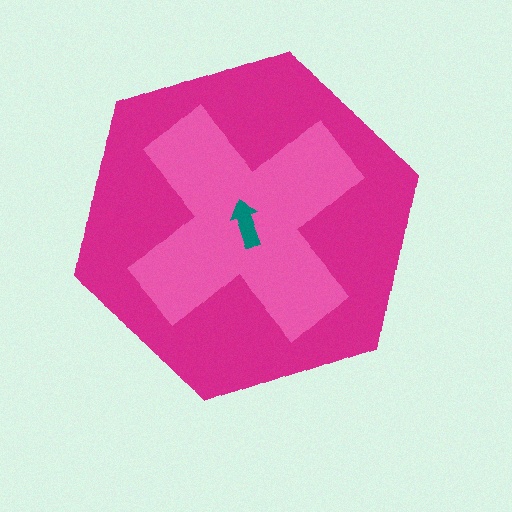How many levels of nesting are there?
3.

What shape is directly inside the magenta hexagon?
The pink cross.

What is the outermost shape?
The magenta hexagon.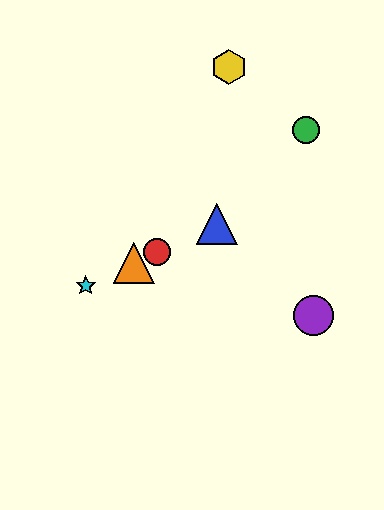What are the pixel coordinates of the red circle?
The red circle is at (157, 252).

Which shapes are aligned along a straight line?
The red circle, the blue triangle, the orange triangle, the cyan star are aligned along a straight line.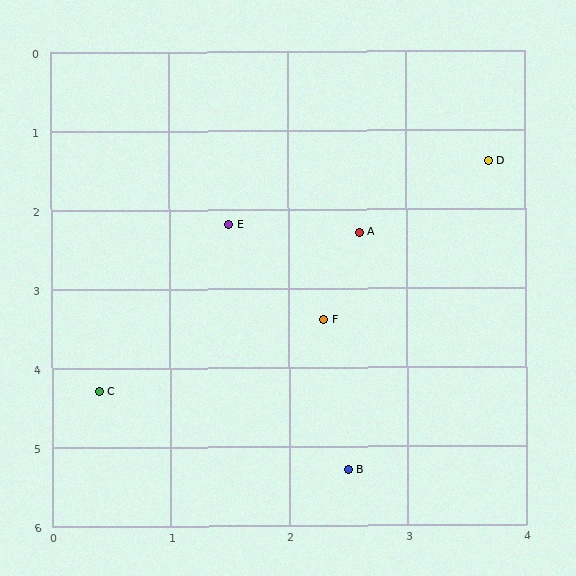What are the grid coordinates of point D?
Point D is at approximately (3.7, 1.4).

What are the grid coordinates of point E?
Point E is at approximately (1.5, 2.2).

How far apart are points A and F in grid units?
Points A and F are about 1.1 grid units apart.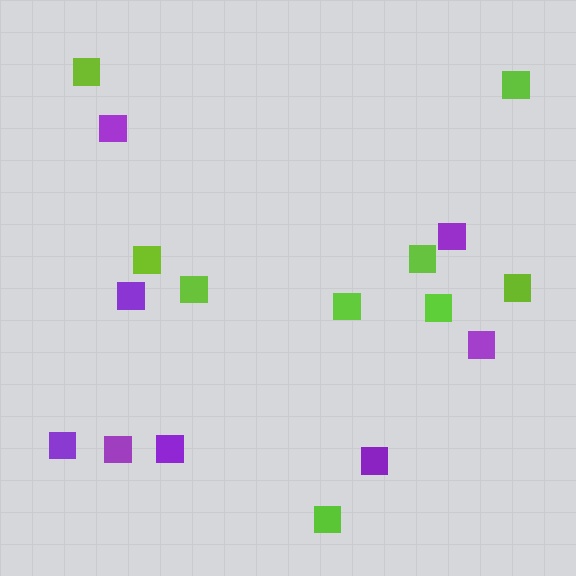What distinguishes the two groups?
There are 2 groups: one group of purple squares (8) and one group of lime squares (9).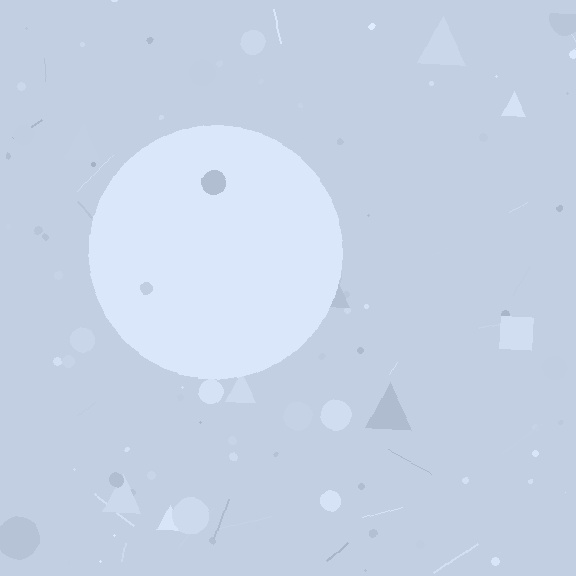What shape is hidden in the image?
A circle is hidden in the image.